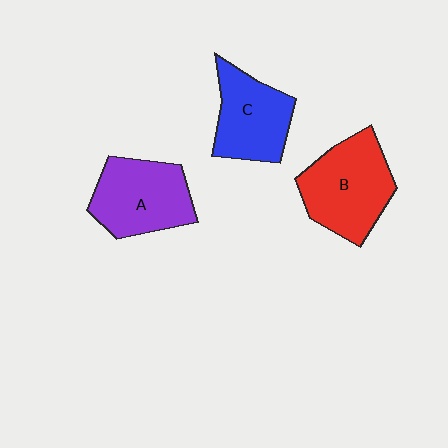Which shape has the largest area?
Shape B (red).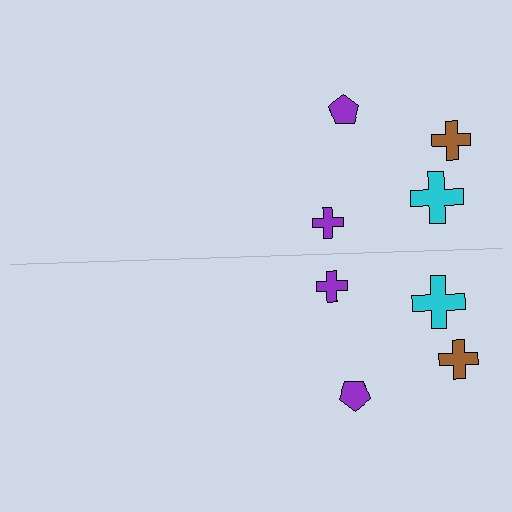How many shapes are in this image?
There are 8 shapes in this image.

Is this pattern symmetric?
Yes, this pattern has bilateral (reflection) symmetry.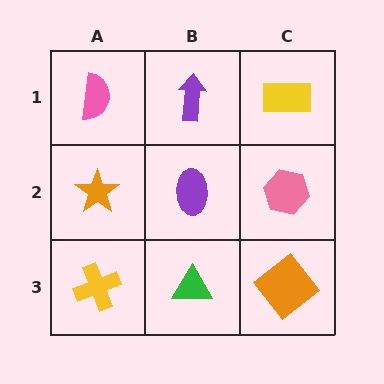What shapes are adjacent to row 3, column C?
A pink hexagon (row 2, column C), a green triangle (row 3, column B).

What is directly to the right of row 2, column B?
A pink hexagon.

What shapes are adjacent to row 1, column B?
A purple ellipse (row 2, column B), a pink semicircle (row 1, column A), a yellow rectangle (row 1, column C).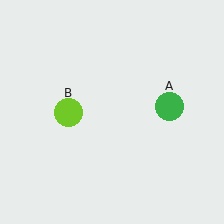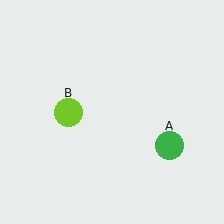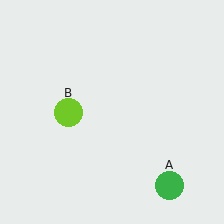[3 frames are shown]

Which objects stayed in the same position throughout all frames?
Lime circle (object B) remained stationary.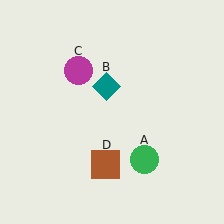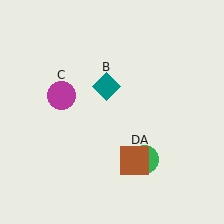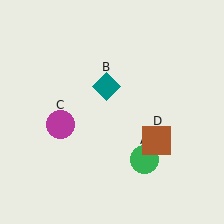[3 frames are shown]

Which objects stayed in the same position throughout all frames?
Green circle (object A) and teal diamond (object B) remained stationary.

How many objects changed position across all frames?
2 objects changed position: magenta circle (object C), brown square (object D).